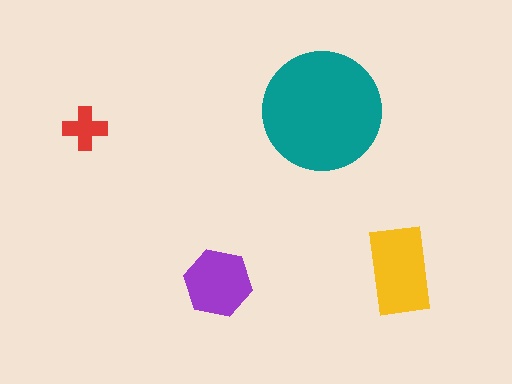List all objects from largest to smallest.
The teal circle, the yellow rectangle, the purple hexagon, the red cross.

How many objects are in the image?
There are 4 objects in the image.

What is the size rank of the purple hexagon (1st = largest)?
3rd.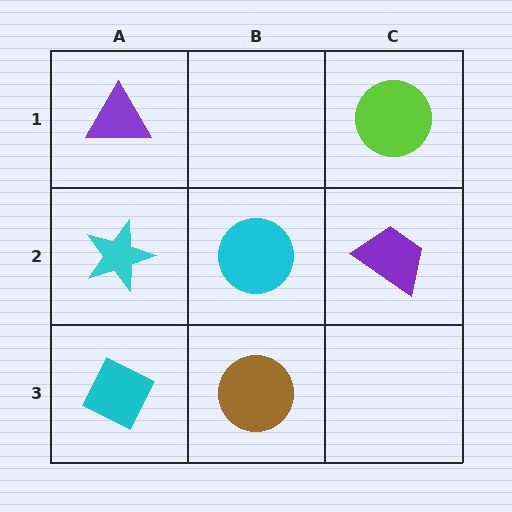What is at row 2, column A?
A cyan star.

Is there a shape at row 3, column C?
No, that cell is empty.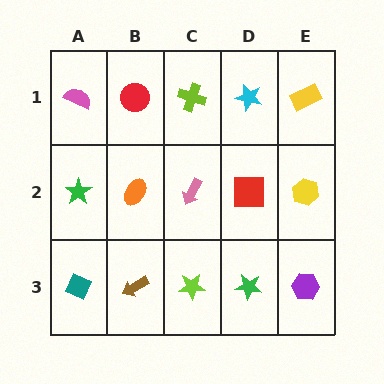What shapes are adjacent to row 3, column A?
A green star (row 2, column A), a brown arrow (row 3, column B).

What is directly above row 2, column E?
A yellow rectangle.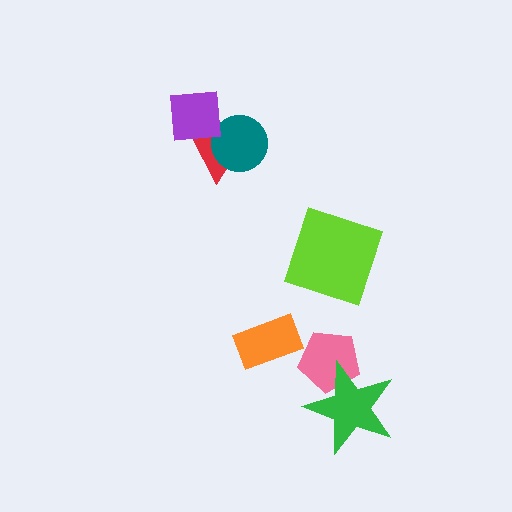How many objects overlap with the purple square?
2 objects overlap with the purple square.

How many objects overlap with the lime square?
0 objects overlap with the lime square.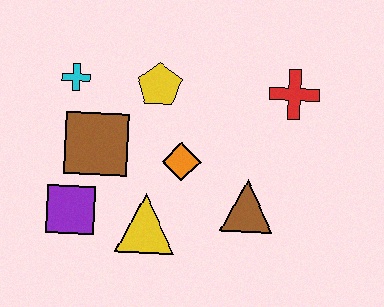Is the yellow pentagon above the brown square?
Yes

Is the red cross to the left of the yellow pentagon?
No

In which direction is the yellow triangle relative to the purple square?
The yellow triangle is to the right of the purple square.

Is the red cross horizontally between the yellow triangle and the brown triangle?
No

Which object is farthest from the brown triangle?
The cyan cross is farthest from the brown triangle.